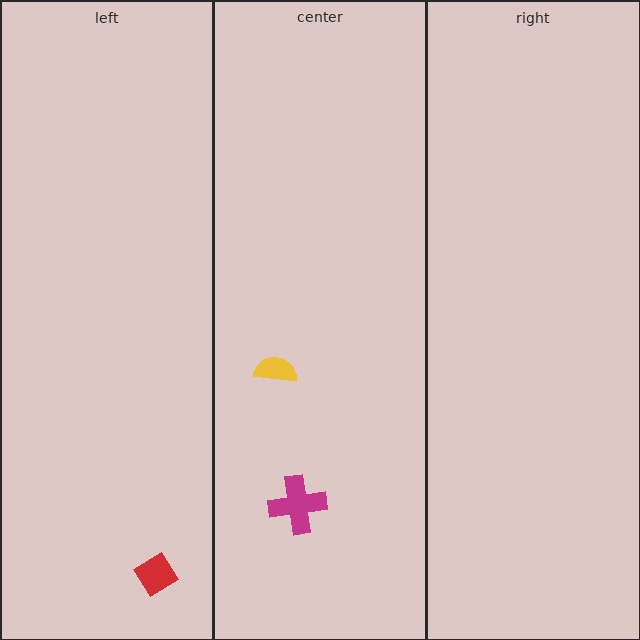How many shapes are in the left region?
1.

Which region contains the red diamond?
The left region.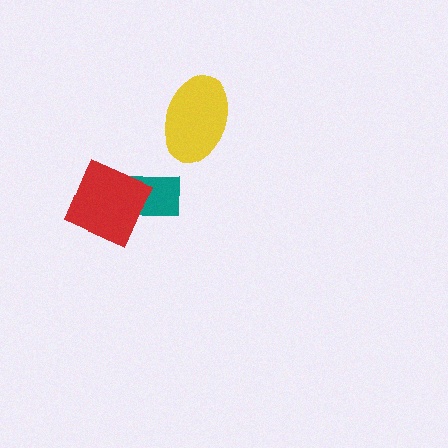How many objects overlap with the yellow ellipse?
0 objects overlap with the yellow ellipse.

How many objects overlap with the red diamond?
1 object overlaps with the red diamond.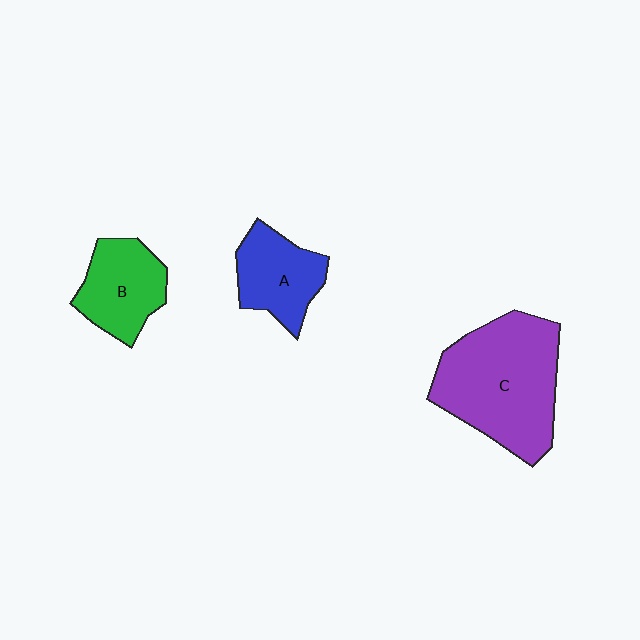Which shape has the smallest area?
Shape A (blue).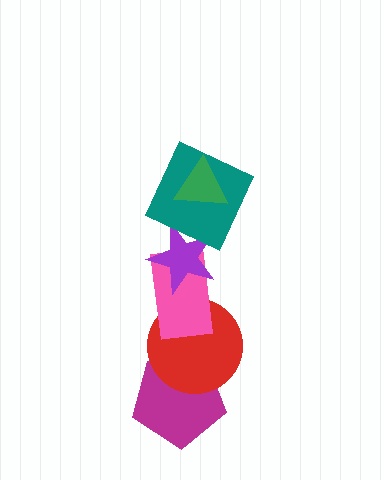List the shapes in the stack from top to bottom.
From top to bottom: the green triangle, the teal square, the purple star, the pink rectangle, the red circle, the magenta pentagon.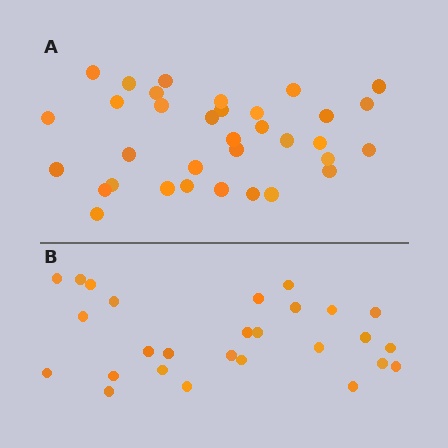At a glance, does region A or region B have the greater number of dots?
Region A (the top region) has more dots.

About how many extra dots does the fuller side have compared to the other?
Region A has roughly 8 or so more dots than region B.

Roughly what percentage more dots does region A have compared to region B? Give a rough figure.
About 25% more.